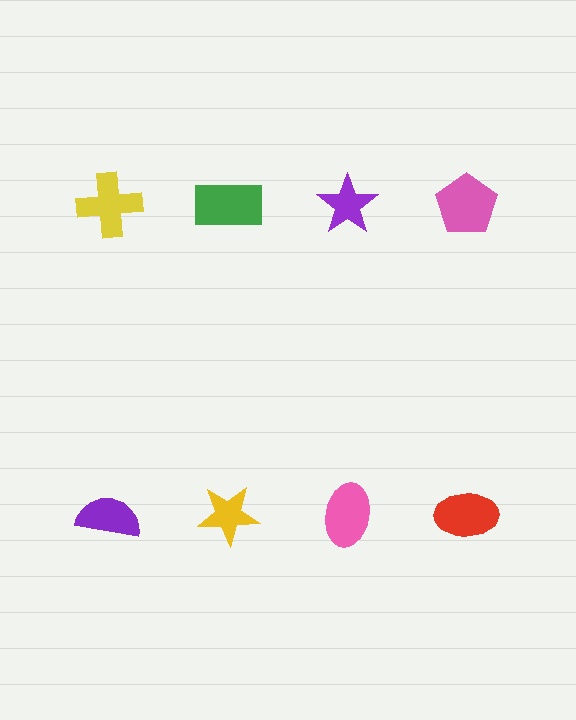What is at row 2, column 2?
A yellow star.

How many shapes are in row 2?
4 shapes.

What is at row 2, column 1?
A purple semicircle.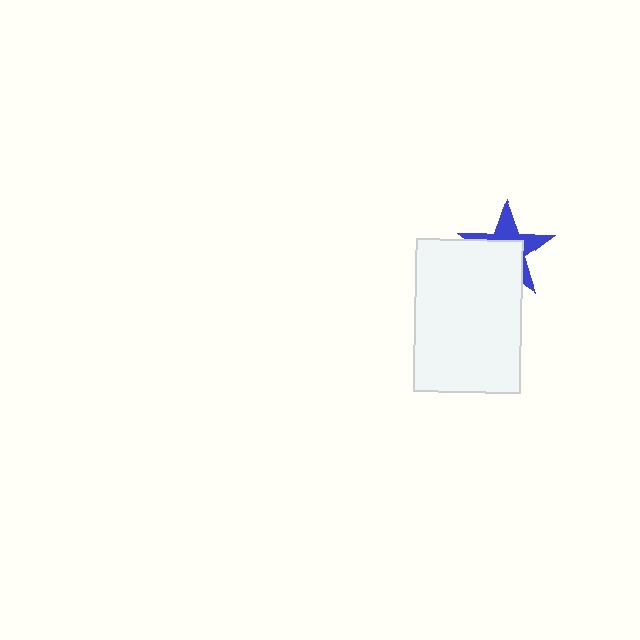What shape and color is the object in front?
The object in front is a white rectangle.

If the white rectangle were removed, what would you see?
You would see the complete blue star.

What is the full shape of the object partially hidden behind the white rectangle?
The partially hidden object is a blue star.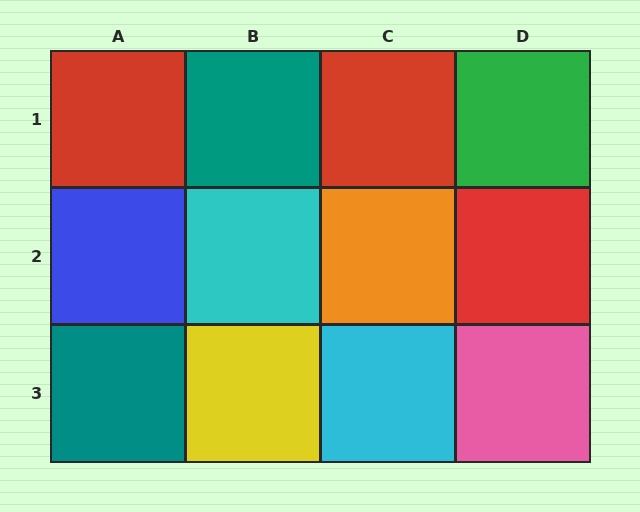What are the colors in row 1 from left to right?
Red, teal, red, green.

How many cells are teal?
2 cells are teal.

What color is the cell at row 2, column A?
Blue.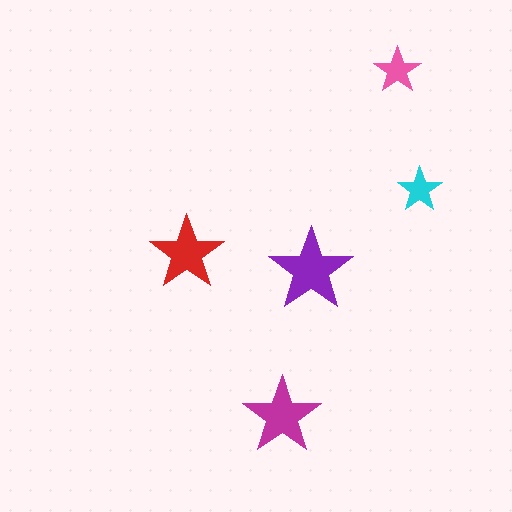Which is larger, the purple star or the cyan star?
The purple one.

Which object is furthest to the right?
The cyan star is rightmost.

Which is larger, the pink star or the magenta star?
The magenta one.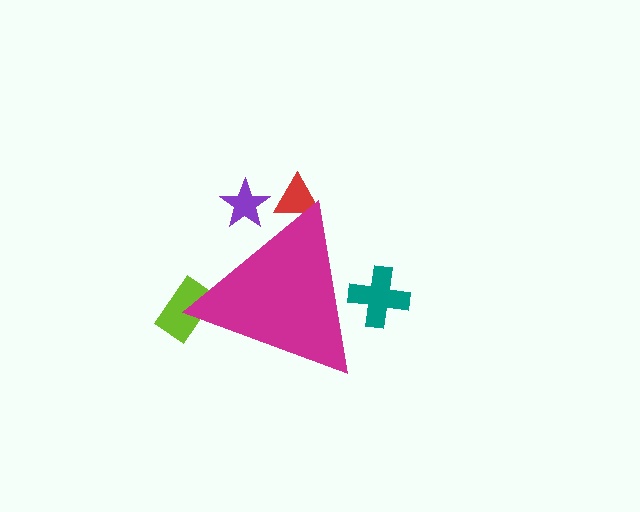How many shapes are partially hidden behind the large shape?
4 shapes are partially hidden.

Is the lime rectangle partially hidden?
Yes, the lime rectangle is partially hidden behind the magenta triangle.